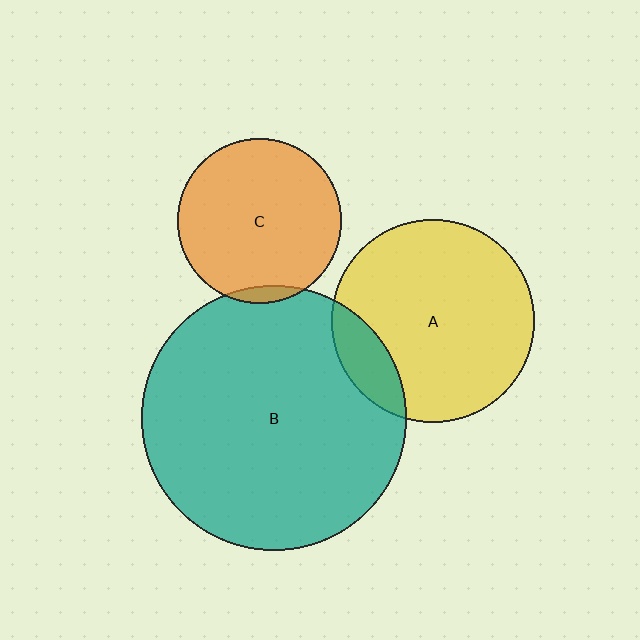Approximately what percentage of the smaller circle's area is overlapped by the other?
Approximately 15%.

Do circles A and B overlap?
Yes.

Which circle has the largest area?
Circle B (teal).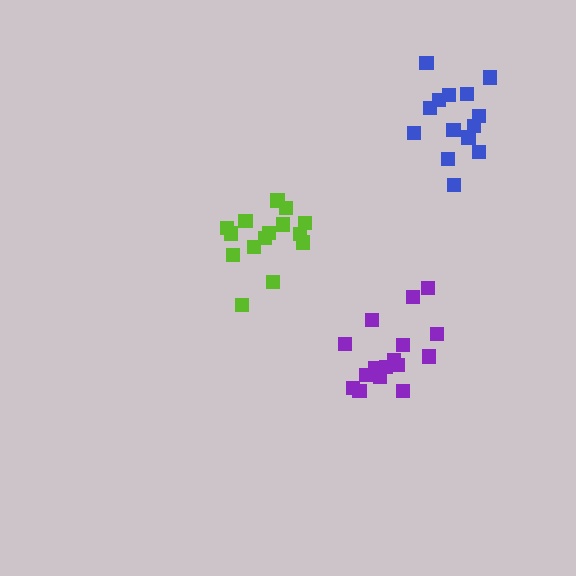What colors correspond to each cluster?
The clusters are colored: lime, blue, purple.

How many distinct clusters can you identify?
There are 3 distinct clusters.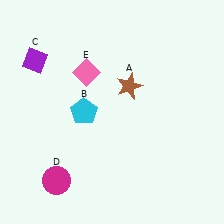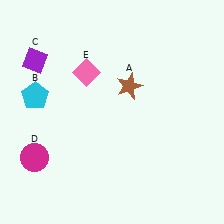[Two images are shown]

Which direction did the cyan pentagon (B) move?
The cyan pentagon (B) moved left.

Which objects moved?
The objects that moved are: the cyan pentagon (B), the magenta circle (D).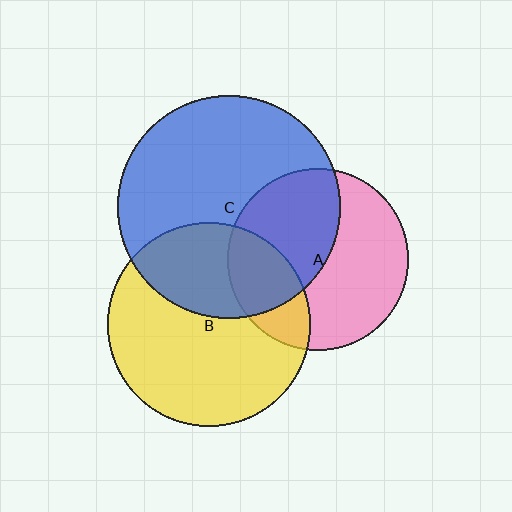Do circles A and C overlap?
Yes.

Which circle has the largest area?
Circle C (blue).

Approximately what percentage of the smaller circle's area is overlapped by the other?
Approximately 45%.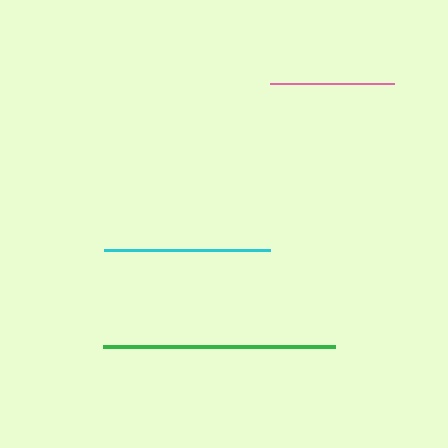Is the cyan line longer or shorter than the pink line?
The cyan line is longer than the pink line.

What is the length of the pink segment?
The pink segment is approximately 124 pixels long.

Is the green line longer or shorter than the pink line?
The green line is longer than the pink line.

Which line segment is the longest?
The green line is the longest at approximately 232 pixels.